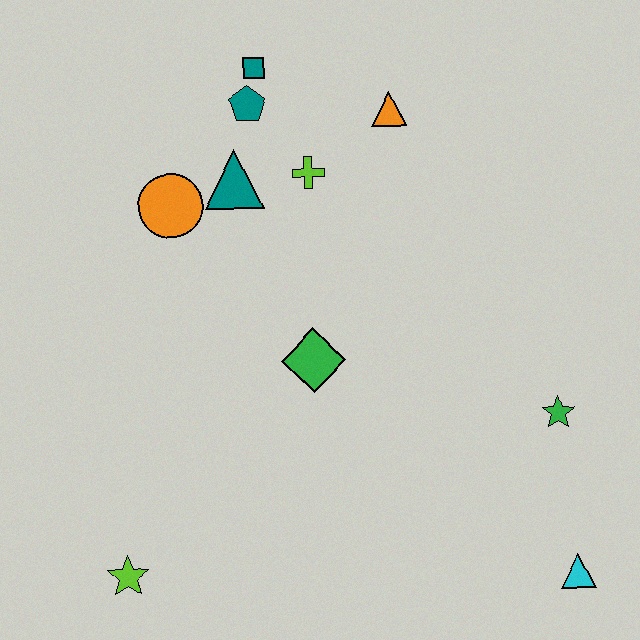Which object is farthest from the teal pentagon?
The cyan triangle is farthest from the teal pentagon.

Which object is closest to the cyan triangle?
The green star is closest to the cyan triangle.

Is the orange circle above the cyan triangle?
Yes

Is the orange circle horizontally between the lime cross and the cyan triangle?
No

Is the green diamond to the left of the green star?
Yes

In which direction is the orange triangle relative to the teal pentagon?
The orange triangle is to the right of the teal pentagon.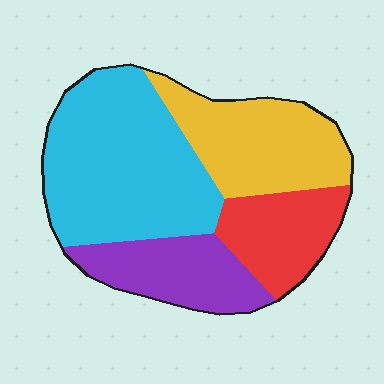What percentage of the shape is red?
Red takes up less than a quarter of the shape.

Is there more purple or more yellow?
Yellow.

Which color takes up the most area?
Cyan, at roughly 40%.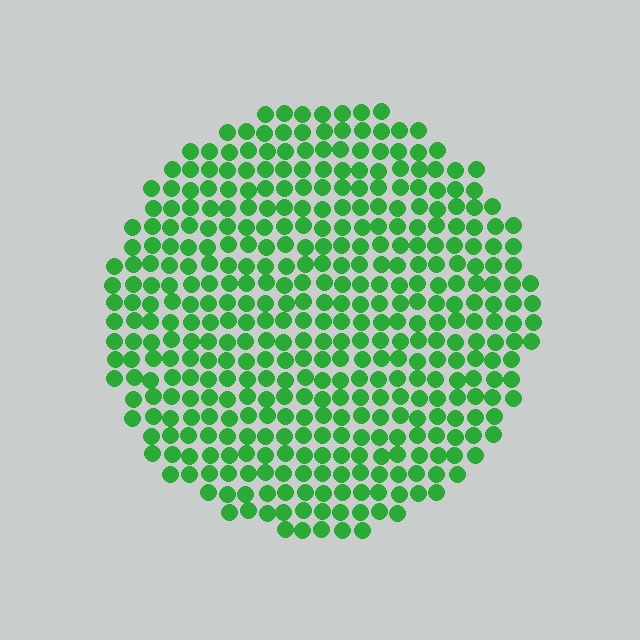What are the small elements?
The small elements are circles.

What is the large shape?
The large shape is a circle.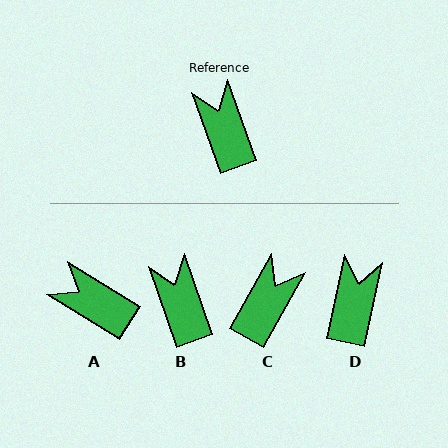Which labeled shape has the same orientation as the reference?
B.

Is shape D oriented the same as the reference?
No, it is off by about 32 degrees.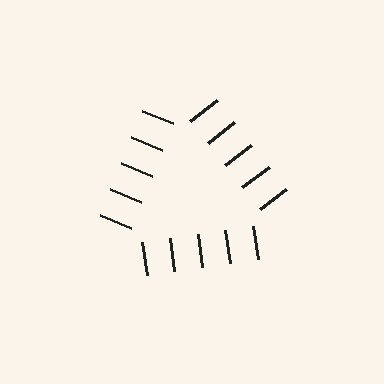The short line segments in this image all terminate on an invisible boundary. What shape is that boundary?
An illusory triangle — the line segments terminate on its edges but no continuous stroke is drawn.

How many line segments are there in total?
15 — 5 along each of the 3 edges.